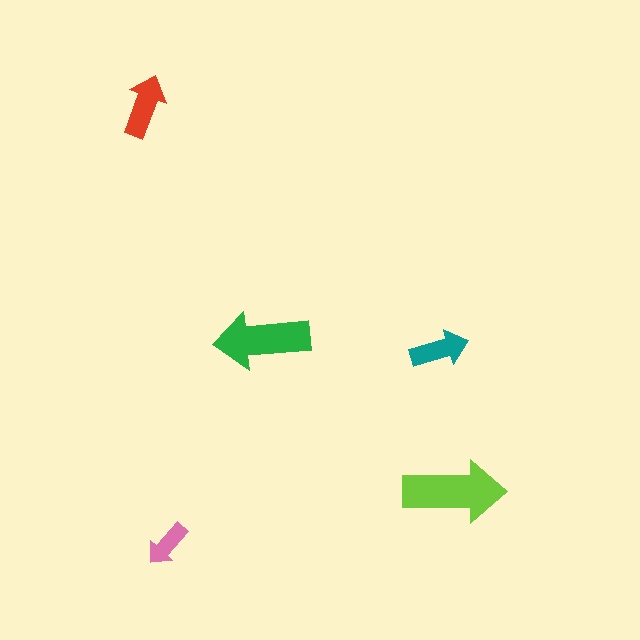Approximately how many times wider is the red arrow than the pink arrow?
About 1.5 times wider.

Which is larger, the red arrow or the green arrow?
The green one.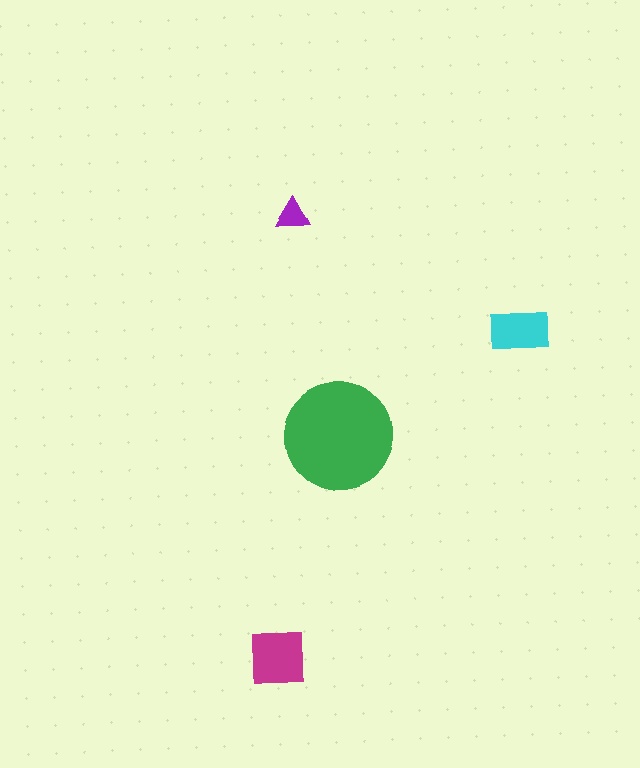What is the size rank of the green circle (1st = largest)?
1st.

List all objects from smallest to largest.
The purple triangle, the cyan rectangle, the magenta square, the green circle.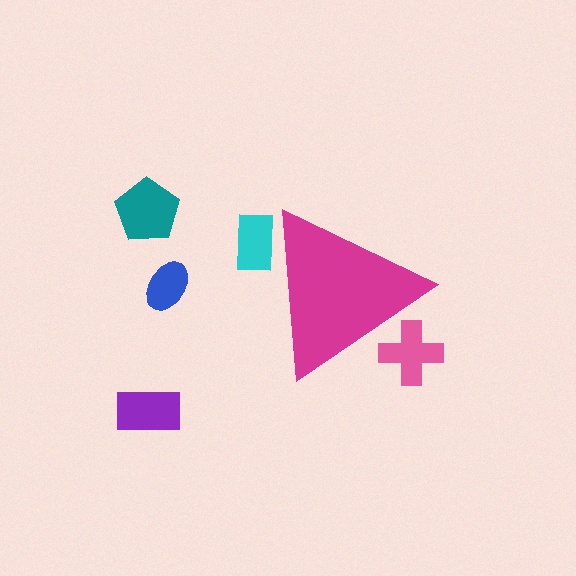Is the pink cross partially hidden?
Yes, the pink cross is partially hidden behind the magenta triangle.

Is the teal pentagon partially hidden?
No, the teal pentagon is fully visible.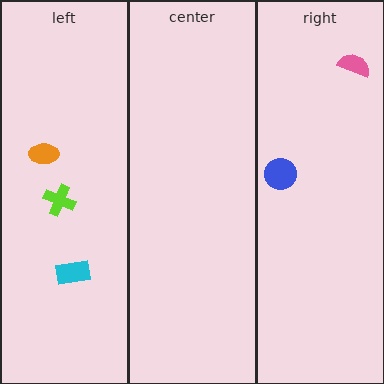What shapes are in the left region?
The lime cross, the orange ellipse, the cyan rectangle.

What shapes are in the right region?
The pink semicircle, the blue circle.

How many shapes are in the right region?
2.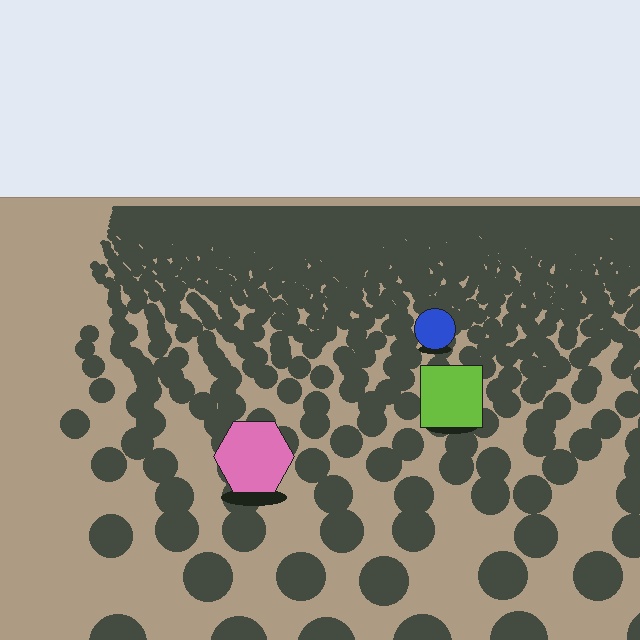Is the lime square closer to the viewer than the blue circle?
Yes. The lime square is closer — you can tell from the texture gradient: the ground texture is coarser near it.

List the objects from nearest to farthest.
From nearest to farthest: the pink hexagon, the lime square, the blue circle.